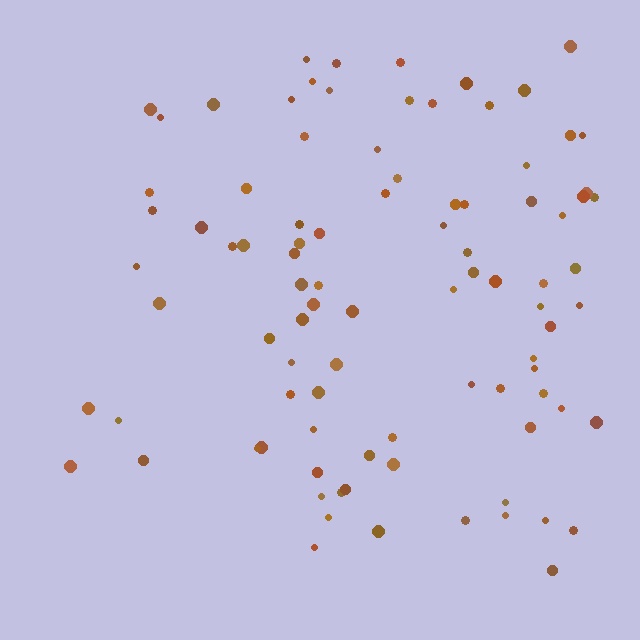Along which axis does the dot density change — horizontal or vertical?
Horizontal.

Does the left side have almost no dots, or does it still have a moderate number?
Still a moderate number, just noticeably fewer than the right.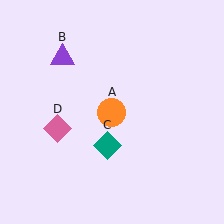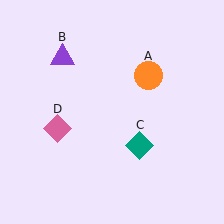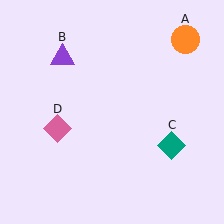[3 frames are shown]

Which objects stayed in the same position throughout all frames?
Purple triangle (object B) and pink diamond (object D) remained stationary.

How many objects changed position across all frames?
2 objects changed position: orange circle (object A), teal diamond (object C).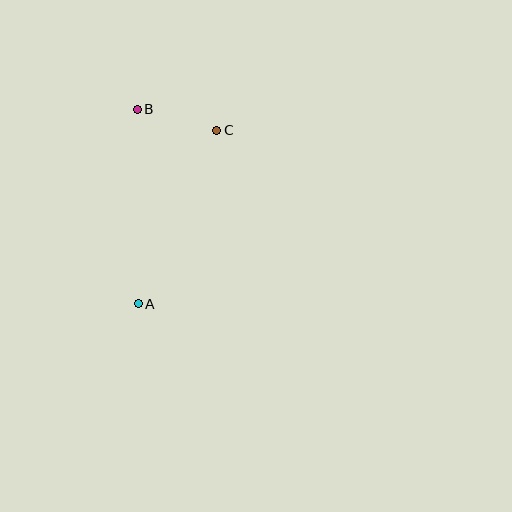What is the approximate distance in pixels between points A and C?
The distance between A and C is approximately 191 pixels.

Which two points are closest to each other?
Points B and C are closest to each other.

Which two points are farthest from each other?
Points A and B are farthest from each other.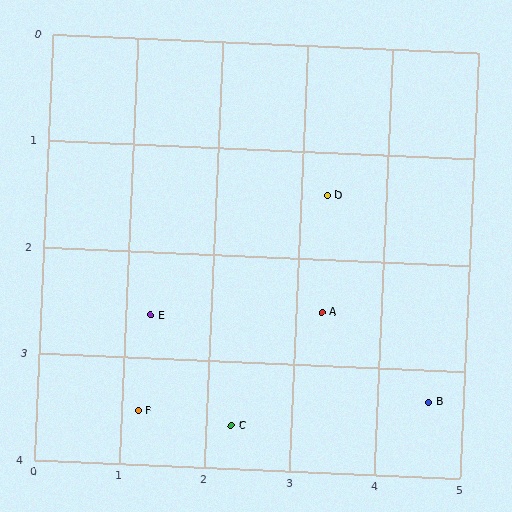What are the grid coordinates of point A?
Point A is at approximately (3.3, 2.5).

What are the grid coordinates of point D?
Point D is at approximately (3.3, 1.4).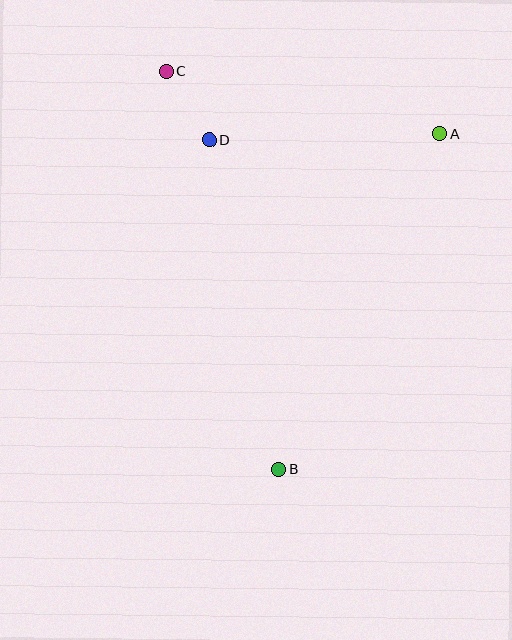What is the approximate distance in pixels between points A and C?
The distance between A and C is approximately 281 pixels.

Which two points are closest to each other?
Points C and D are closest to each other.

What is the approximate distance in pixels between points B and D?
The distance between B and D is approximately 337 pixels.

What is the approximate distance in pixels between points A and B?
The distance between A and B is approximately 372 pixels.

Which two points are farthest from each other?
Points B and C are farthest from each other.